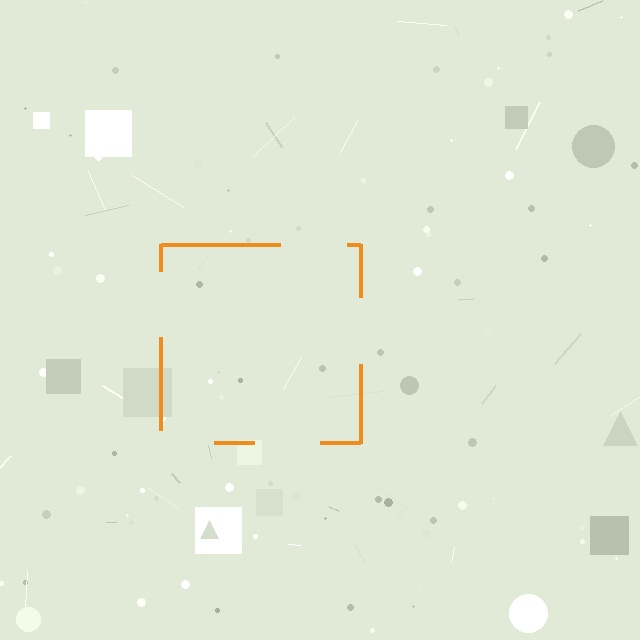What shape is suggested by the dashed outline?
The dashed outline suggests a square.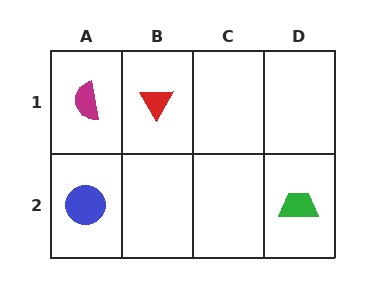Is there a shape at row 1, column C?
No, that cell is empty.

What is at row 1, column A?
A magenta semicircle.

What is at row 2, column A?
A blue circle.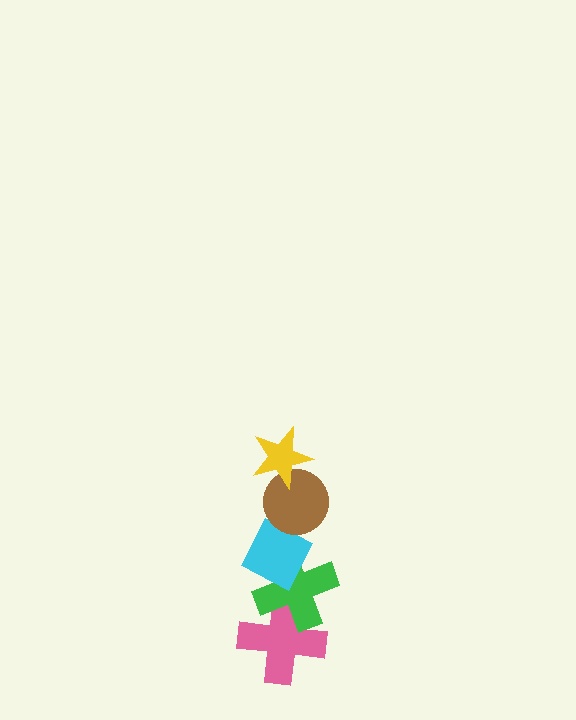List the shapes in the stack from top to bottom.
From top to bottom: the yellow star, the brown circle, the cyan diamond, the green cross, the pink cross.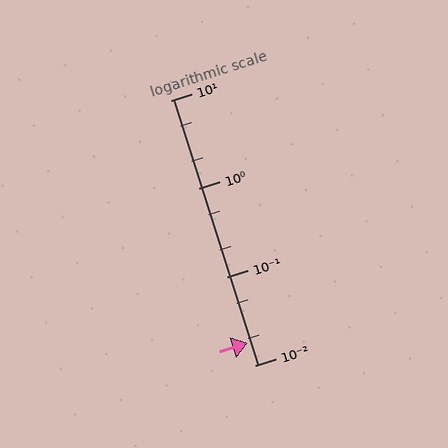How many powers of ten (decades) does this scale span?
The scale spans 3 decades, from 0.01 to 10.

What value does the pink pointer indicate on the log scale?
The pointer indicates approximately 0.018.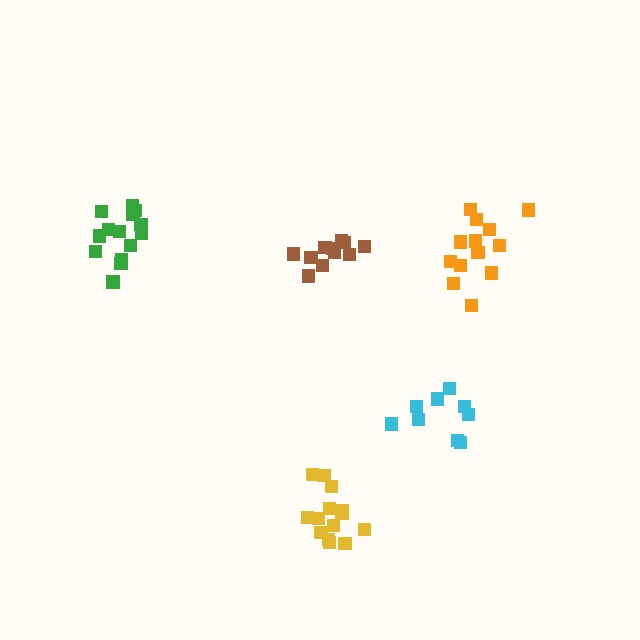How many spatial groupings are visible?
There are 5 spatial groupings.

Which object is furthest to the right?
The orange cluster is rightmost.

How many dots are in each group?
Group 1: 13 dots, Group 2: 11 dots, Group 3: 9 dots, Group 4: 14 dots, Group 5: 14 dots (61 total).